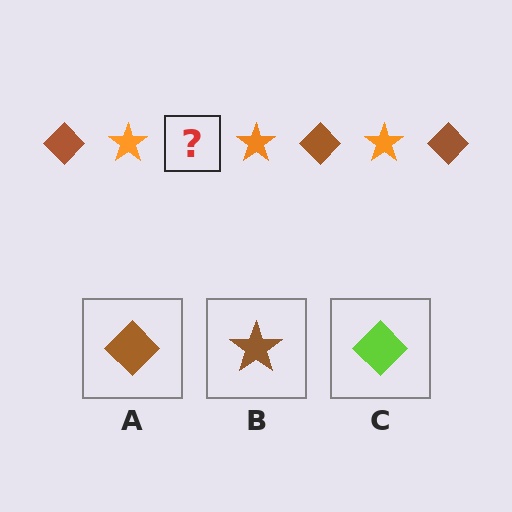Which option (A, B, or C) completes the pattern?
A.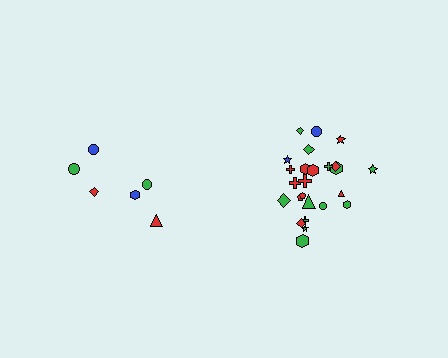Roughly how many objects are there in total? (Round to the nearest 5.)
Roughly 30 objects in total.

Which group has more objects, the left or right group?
The right group.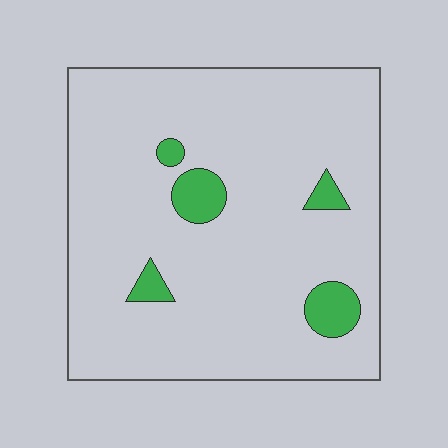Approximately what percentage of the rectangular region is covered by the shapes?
Approximately 10%.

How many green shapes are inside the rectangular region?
5.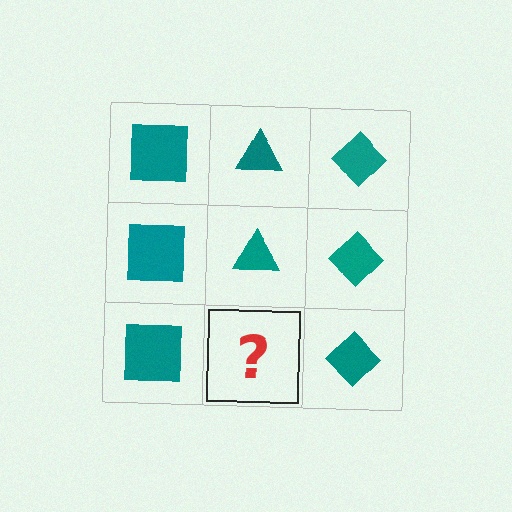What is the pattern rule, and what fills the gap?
The rule is that each column has a consistent shape. The gap should be filled with a teal triangle.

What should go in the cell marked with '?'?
The missing cell should contain a teal triangle.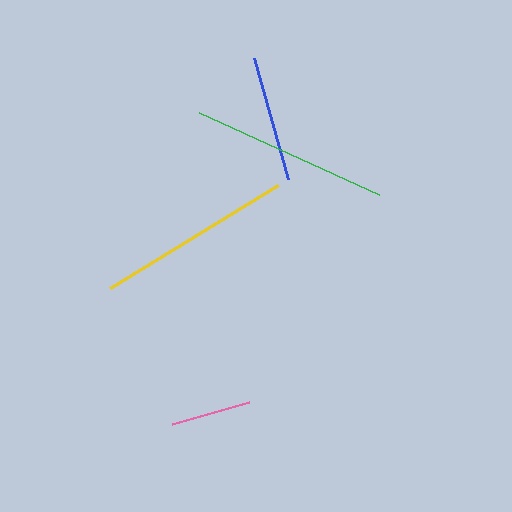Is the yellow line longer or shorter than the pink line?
The yellow line is longer than the pink line.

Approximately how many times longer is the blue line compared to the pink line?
The blue line is approximately 1.6 times the length of the pink line.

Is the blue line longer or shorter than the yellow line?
The yellow line is longer than the blue line.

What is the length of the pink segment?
The pink segment is approximately 80 pixels long.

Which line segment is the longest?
The yellow line is the longest at approximately 198 pixels.